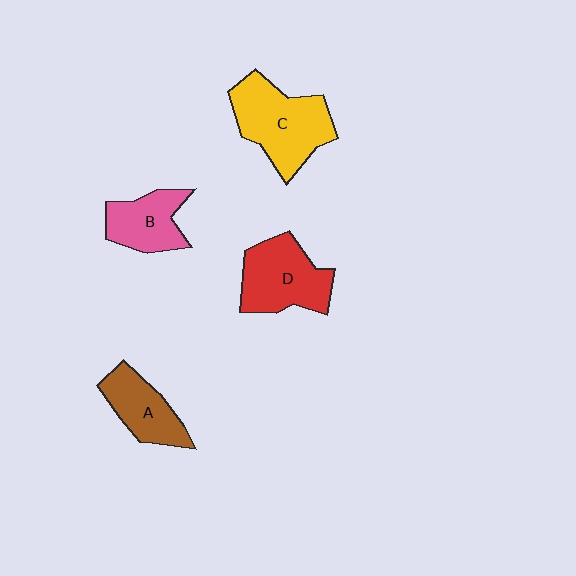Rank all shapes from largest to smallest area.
From largest to smallest: C (yellow), D (red), A (brown), B (pink).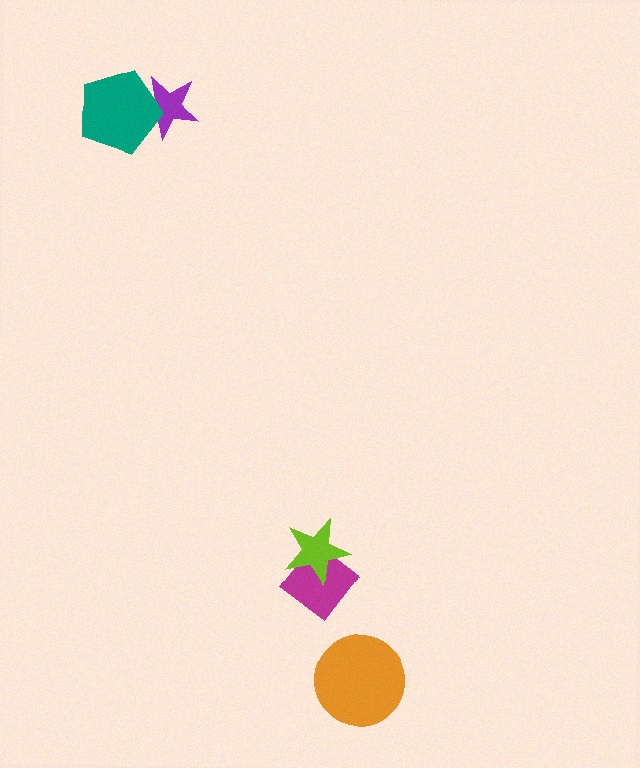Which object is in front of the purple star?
The teal pentagon is in front of the purple star.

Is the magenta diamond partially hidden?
Yes, it is partially covered by another shape.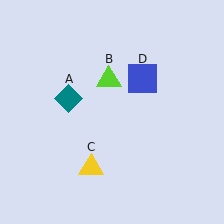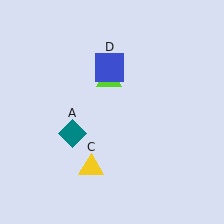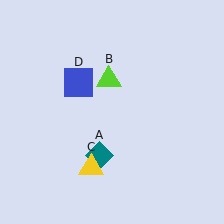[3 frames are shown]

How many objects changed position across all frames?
2 objects changed position: teal diamond (object A), blue square (object D).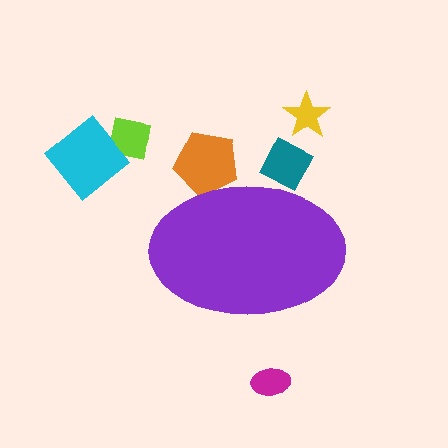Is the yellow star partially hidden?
No, the yellow star is fully visible.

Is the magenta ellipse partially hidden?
No, the magenta ellipse is fully visible.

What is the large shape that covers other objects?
A purple ellipse.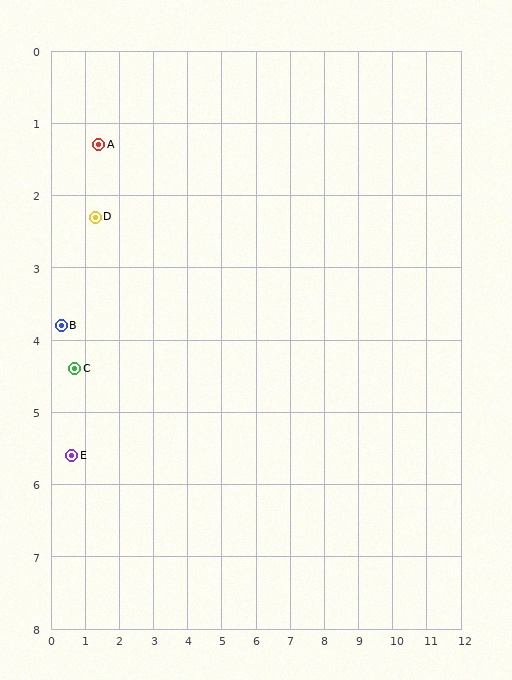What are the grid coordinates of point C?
Point C is at approximately (0.7, 4.4).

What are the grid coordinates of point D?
Point D is at approximately (1.3, 2.3).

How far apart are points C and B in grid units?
Points C and B are about 0.7 grid units apart.